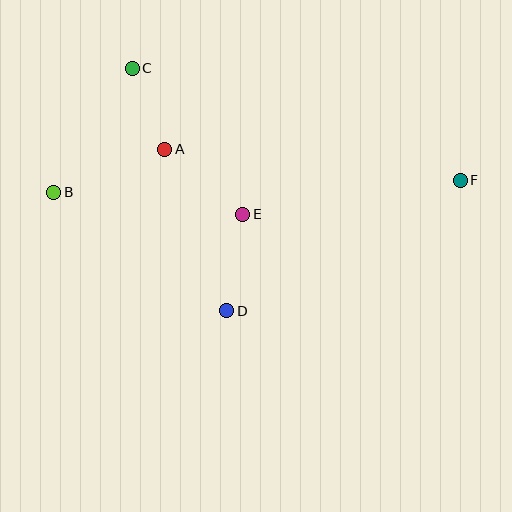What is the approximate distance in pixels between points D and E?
The distance between D and E is approximately 98 pixels.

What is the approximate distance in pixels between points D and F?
The distance between D and F is approximately 267 pixels.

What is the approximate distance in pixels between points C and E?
The distance between C and E is approximately 183 pixels.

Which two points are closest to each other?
Points A and C are closest to each other.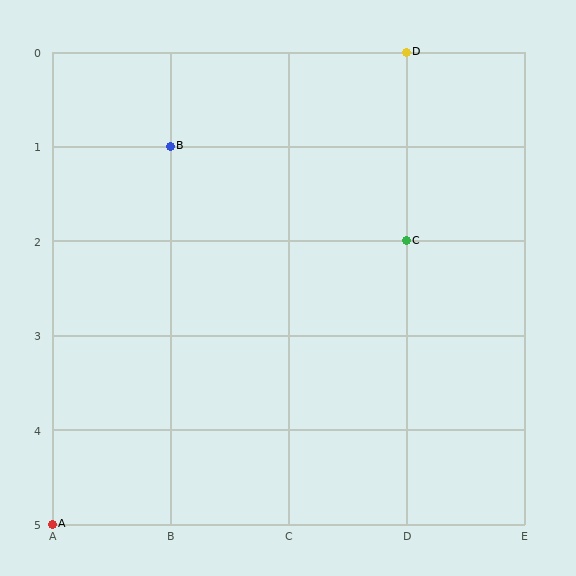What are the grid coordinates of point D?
Point D is at grid coordinates (D, 0).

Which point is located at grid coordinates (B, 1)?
Point B is at (B, 1).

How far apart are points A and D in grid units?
Points A and D are 3 columns and 5 rows apart (about 5.8 grid units diagonally).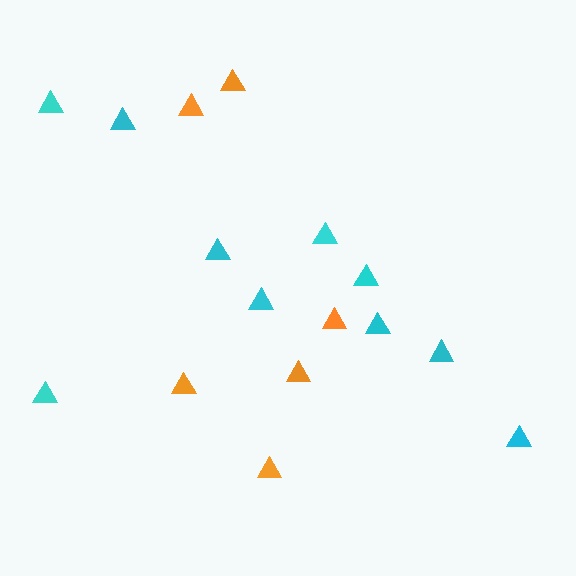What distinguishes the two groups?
There are 2 groups: one group of orange triangles (6) and one group of cyan triangles (10).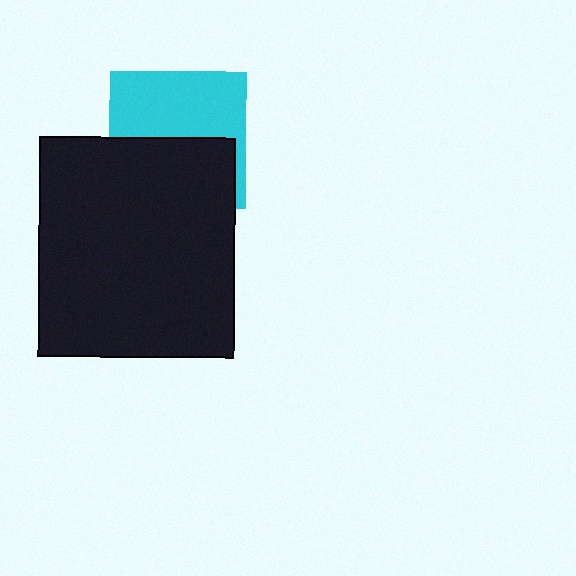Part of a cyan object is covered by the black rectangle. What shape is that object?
It is a square.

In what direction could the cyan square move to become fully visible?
The cyan square could move up. That would shift it out from behind the black rectangle entirely.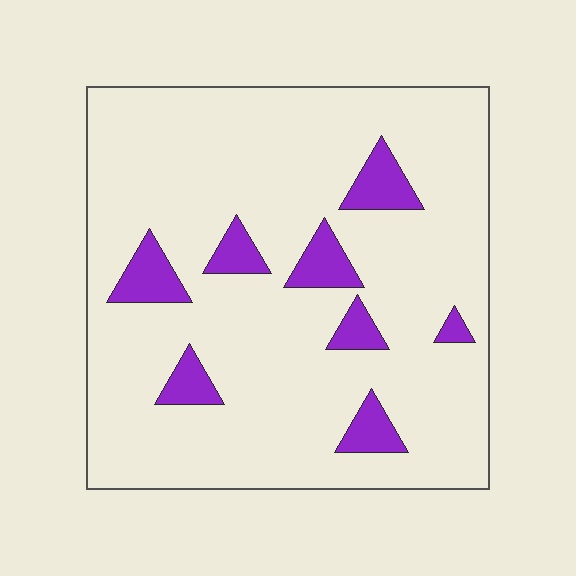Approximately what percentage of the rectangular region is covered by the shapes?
Approximately 10%.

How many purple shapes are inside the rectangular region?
8.